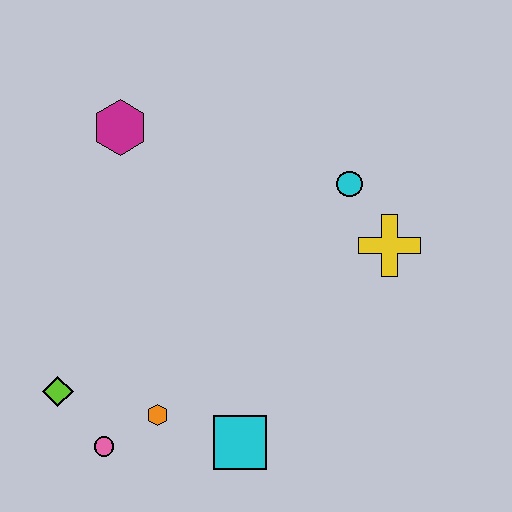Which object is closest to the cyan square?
The orange hexagon is closest to the cyan square.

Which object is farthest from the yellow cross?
The lime diamond is farthest from the yellow cross.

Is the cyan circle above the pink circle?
Yes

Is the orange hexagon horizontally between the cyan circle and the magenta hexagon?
Yes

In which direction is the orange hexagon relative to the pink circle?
The orange hexagon is to the right of the pink circle.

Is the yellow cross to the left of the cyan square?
No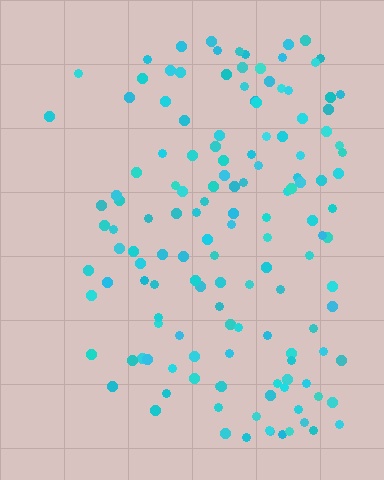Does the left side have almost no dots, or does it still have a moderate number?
Still a moderate number, just noticeably fewer than the right.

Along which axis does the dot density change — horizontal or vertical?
Horizontal.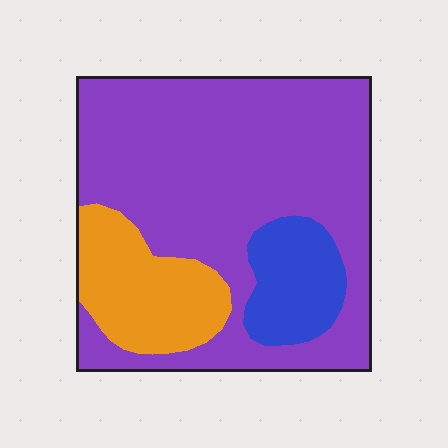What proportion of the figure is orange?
Orange takes up about one sixth (1/6) of the figure.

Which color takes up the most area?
Purple, at roughly 70%.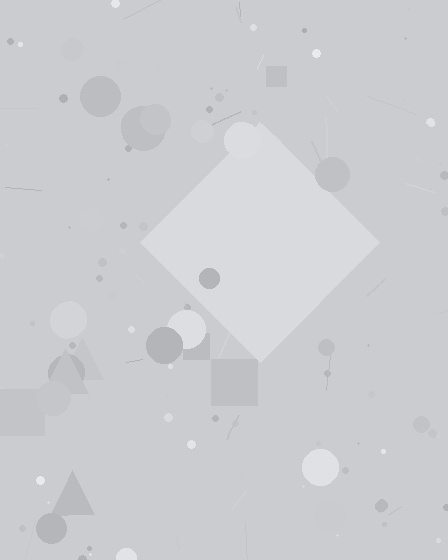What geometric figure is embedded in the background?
A diamond is embedded in the background.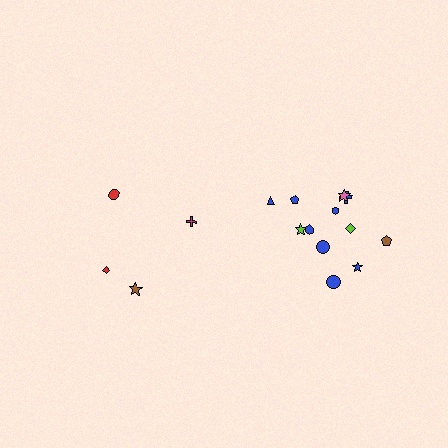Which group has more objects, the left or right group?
The right group.